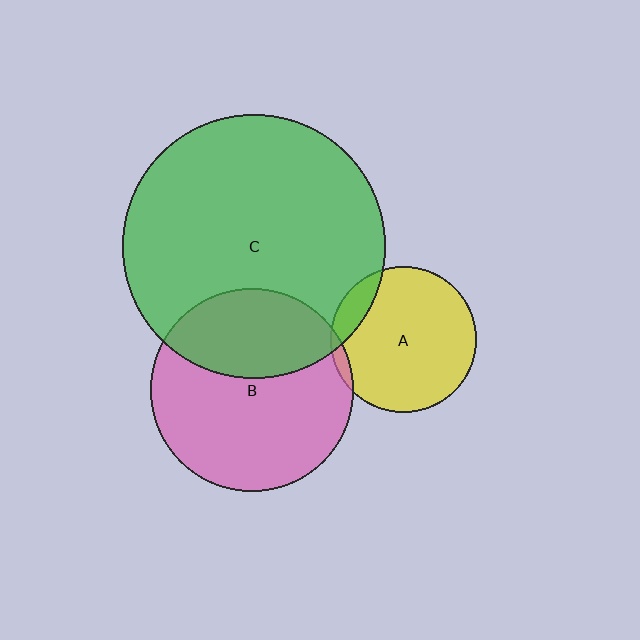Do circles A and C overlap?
Yes.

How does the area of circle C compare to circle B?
Approximately 1.7 times.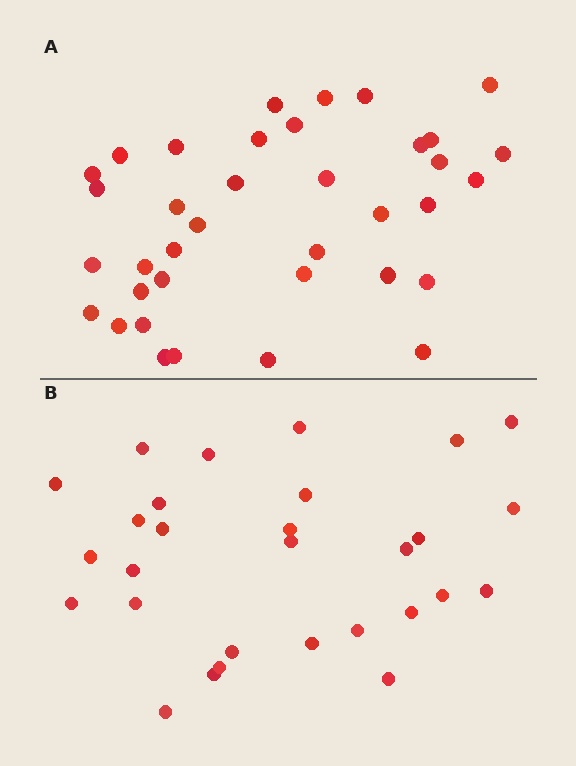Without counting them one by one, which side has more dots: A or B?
Region A (the top region) has more dots.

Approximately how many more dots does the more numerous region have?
Region A has roughly 8 or so more dots than region B.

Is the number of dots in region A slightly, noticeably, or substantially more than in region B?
Region A has noticeably more, but not dramatically so. The ratio is roughly 1.3 to 1.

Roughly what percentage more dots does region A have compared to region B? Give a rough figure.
About 30% more.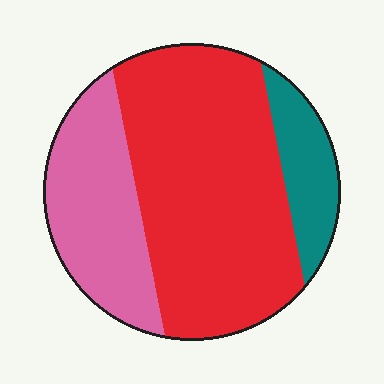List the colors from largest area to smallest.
From largest to smallest: red, pink, teal.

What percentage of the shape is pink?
Pink covers around 25% of the shape.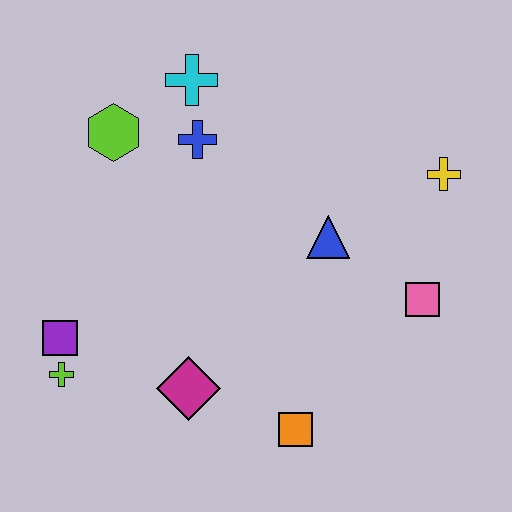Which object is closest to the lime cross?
The purple square is closest to the lime cross.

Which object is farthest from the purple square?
The yellow cross is farthest from the purple square.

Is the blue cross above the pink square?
Yes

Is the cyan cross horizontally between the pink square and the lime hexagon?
Yes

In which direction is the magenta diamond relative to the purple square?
The magenta diamond is to the right of the purple square.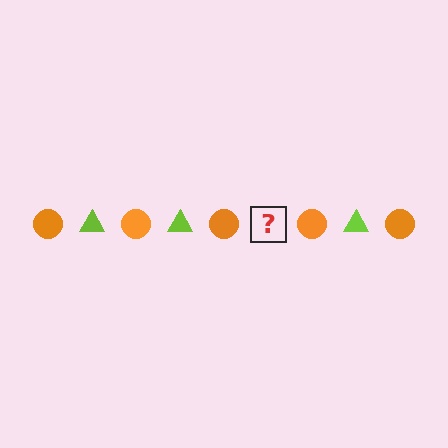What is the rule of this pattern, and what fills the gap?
The rule is that the pattern alternates between orange circle and lime triangle. The gap should be filled with a lime triangle.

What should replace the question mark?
The question mark should be replaced with a lime triangle.